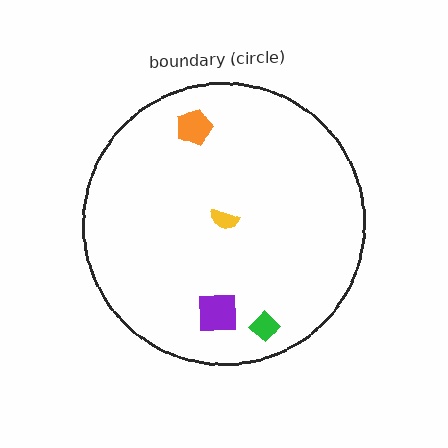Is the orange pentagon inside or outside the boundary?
Inside.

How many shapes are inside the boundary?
4 inside, 0 outside.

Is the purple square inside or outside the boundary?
Inside.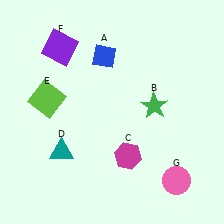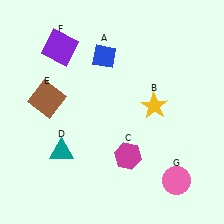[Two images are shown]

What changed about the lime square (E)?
In Image 1, E is lime. In Image 2, it changed to brown.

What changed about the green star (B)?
In Image 1, B is green. In Image 2, it changed to yellow.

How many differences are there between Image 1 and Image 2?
There are 2 differences between the two images.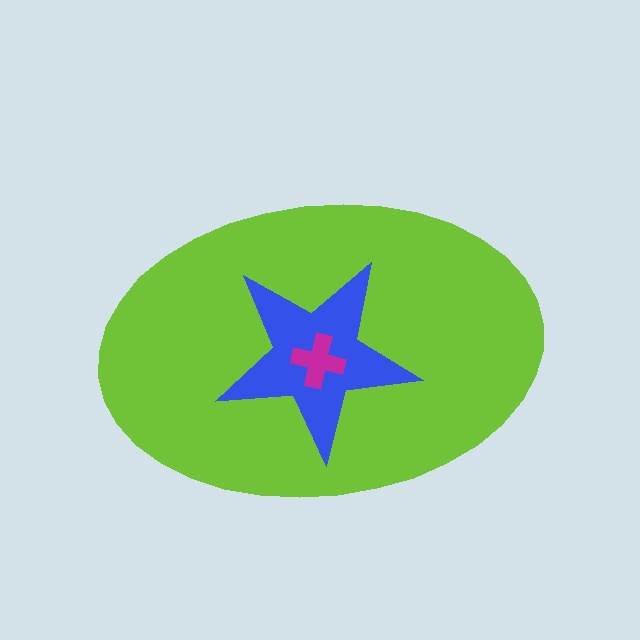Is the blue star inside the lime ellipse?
Yes.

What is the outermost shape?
The lime ellipse.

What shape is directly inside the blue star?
The magenta cross.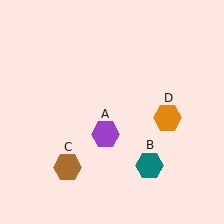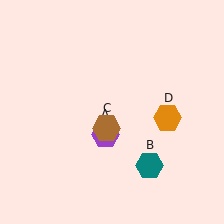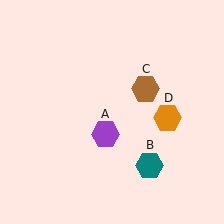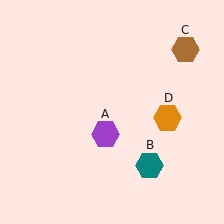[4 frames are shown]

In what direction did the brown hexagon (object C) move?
The brown hexagon (object C) moved up and to the right.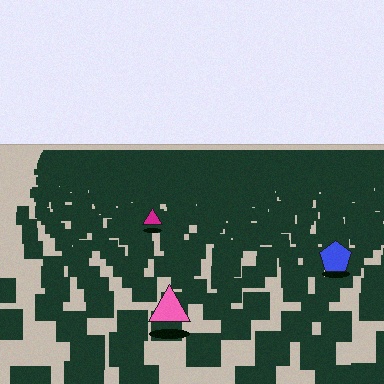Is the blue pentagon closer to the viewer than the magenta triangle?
Yes. The blue pentagon is closer — you can tell from the texture gradient: the ground texture is coarser near it.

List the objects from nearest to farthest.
From nearest to farthest: the pink triangle, the blue pentagon, the magenta triangle.